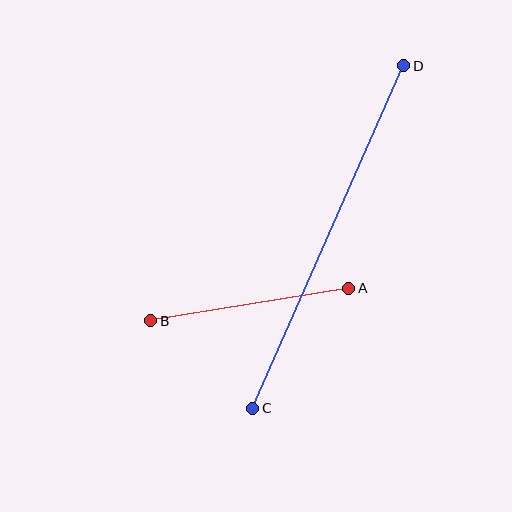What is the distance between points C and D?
The distance is approximately 374 pixels.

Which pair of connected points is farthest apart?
Points C and D are farthest apart.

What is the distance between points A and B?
The distance is approximately 201 pixels.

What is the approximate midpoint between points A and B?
The midpoint is at approximately (250, 304) pixels.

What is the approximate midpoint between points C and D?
The midpoint is at approximately (328, 237) pixels.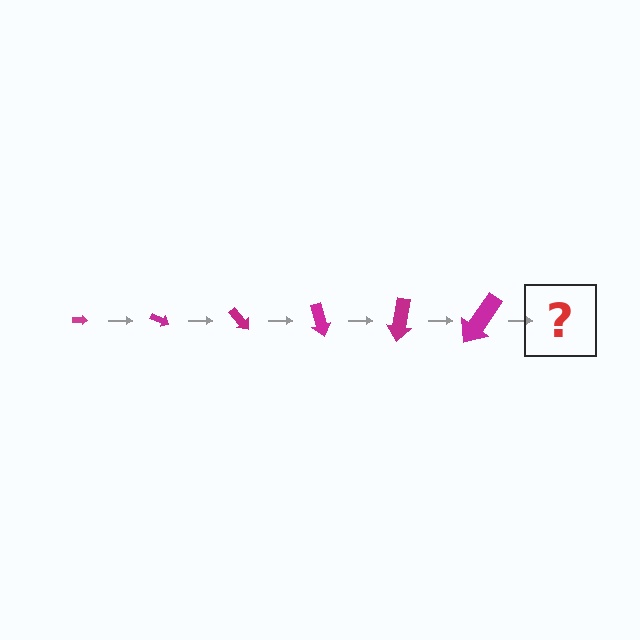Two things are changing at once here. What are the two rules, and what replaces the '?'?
The two rules are that the arrow grows larger each step and it rotates 25 degrees each step. The '?' should be an arrow, larger than the previous one and rotated 150 degrees from the start.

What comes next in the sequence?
The next element should be an arrow, larger than the previous one and rotated 150 degrees from the start.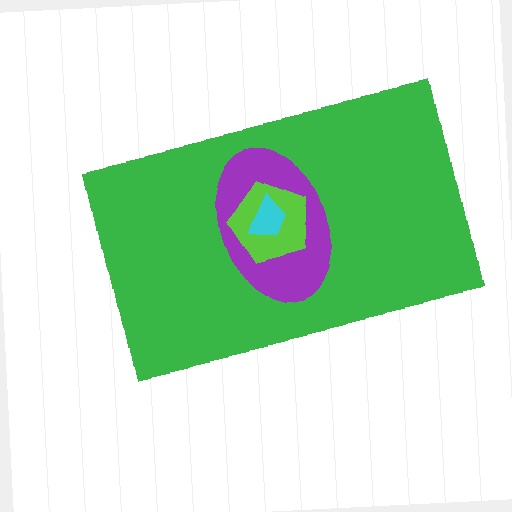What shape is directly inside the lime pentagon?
The cyan trapezoid.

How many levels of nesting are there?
4.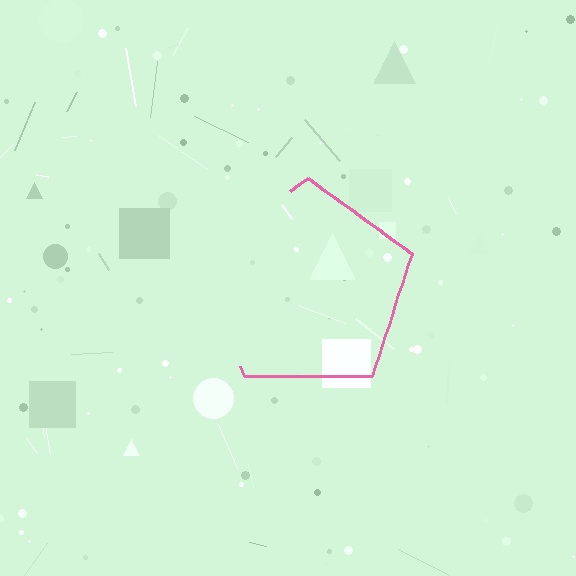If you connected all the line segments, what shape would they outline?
They would outline a pentagon.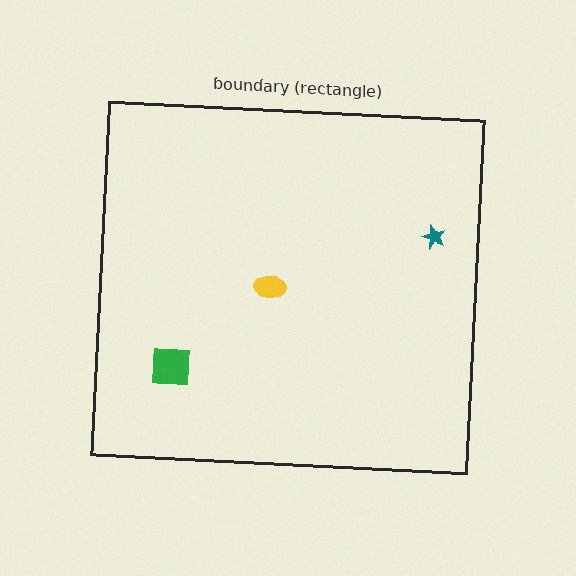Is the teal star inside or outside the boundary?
Inside.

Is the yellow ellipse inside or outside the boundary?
Inside.